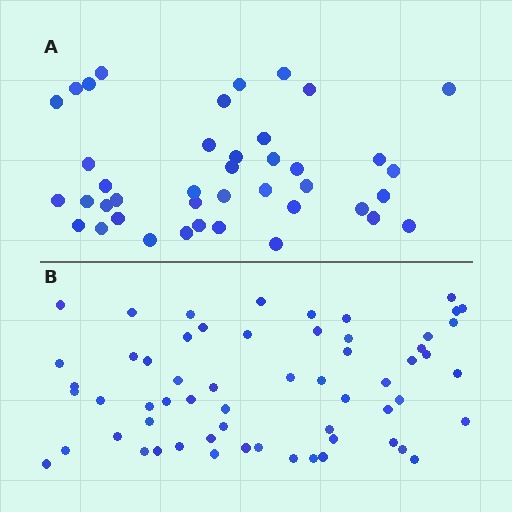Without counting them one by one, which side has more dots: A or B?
Region B (the bottom region) has more dots.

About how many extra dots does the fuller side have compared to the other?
Region B has approximately 20 more dots than region A.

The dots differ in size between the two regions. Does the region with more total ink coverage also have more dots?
No. Region A has more total ink coverage because its dots are larger, but region B actually contains more individual dots. Total area can be misleading — the number of items is what matters here.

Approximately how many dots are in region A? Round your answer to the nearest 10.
About 40 dots. (The exact count is 41, which rounds to 40.)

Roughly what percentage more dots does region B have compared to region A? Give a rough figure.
About 45% more.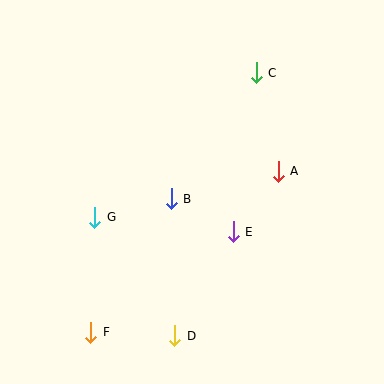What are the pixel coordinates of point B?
Point B is at (171, 199).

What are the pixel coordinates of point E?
Point E is at (233, 232).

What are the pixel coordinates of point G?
Point G is at (95, 217).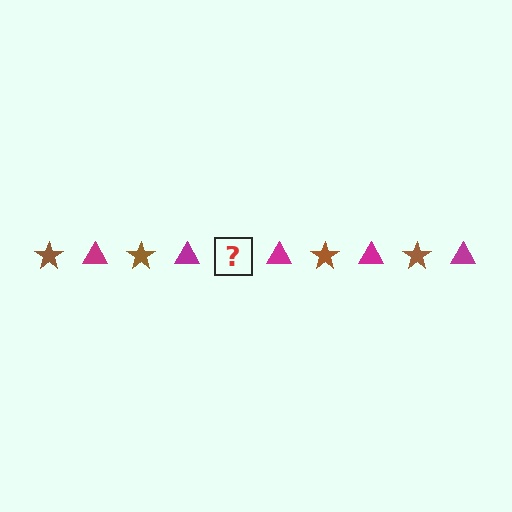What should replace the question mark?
The question mark should be replaced with a brown star.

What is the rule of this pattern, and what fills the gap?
The rule is that the pattern alternates between brown star and magenta triangle. The gap should be filled with a brown star.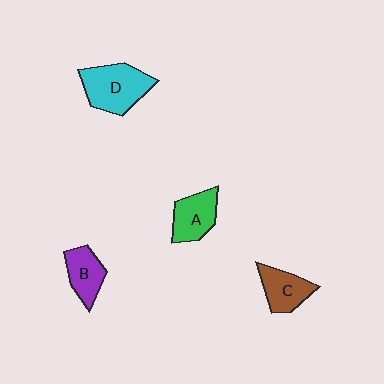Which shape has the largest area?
Shape D (cyan).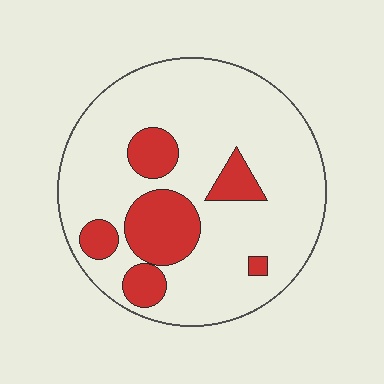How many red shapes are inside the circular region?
6.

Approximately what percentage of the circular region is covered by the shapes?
Approximately 20%.